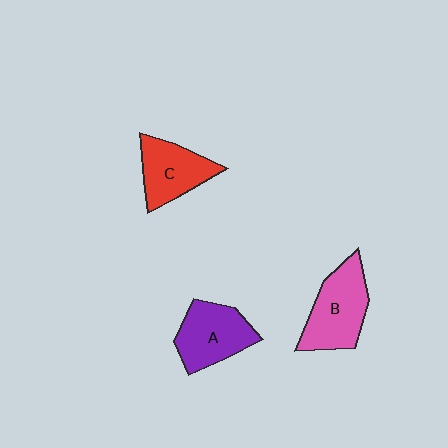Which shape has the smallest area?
Shape C (red).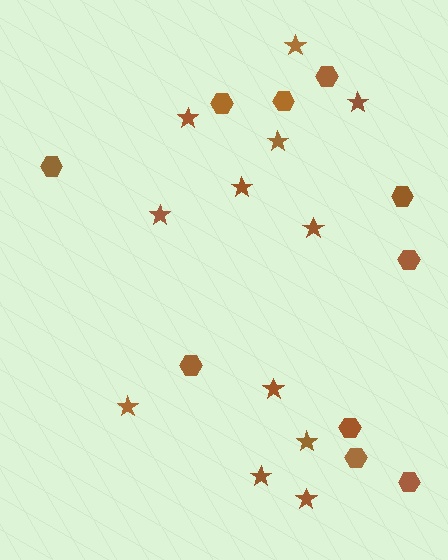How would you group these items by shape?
There are 2 groups: one group of stars (12) and one group of hexagons (10).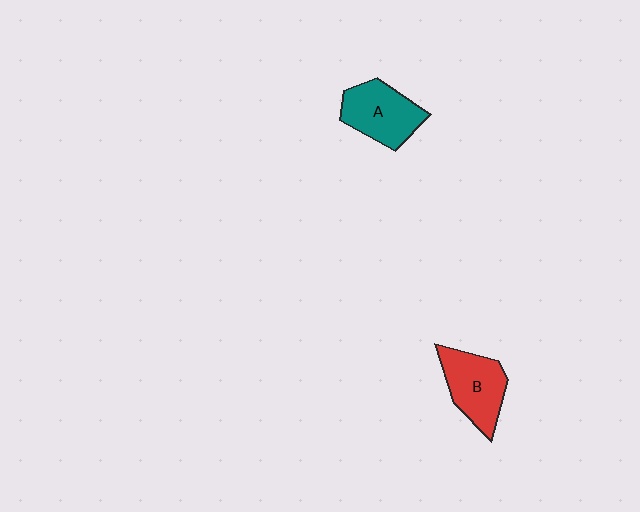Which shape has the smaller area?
Shape A (teal).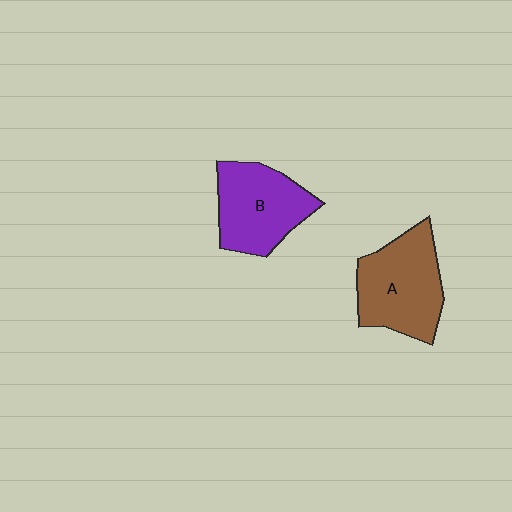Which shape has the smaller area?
Shape B (purple).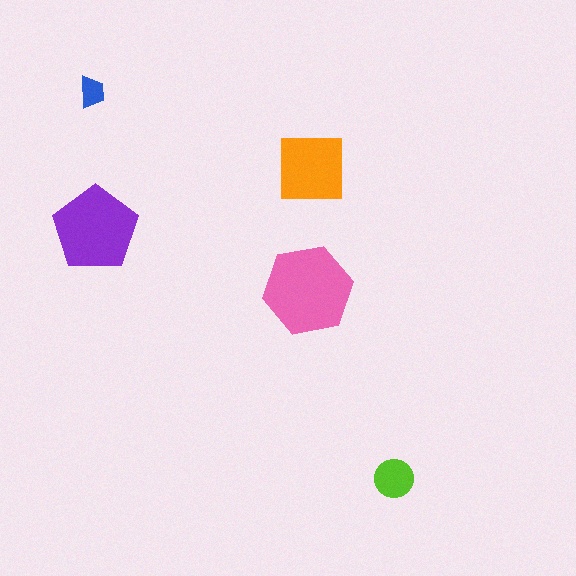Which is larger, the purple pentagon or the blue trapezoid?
The purple pentagon.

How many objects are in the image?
There are 5 objects in the image.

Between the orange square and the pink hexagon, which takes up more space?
The pink hexagon.